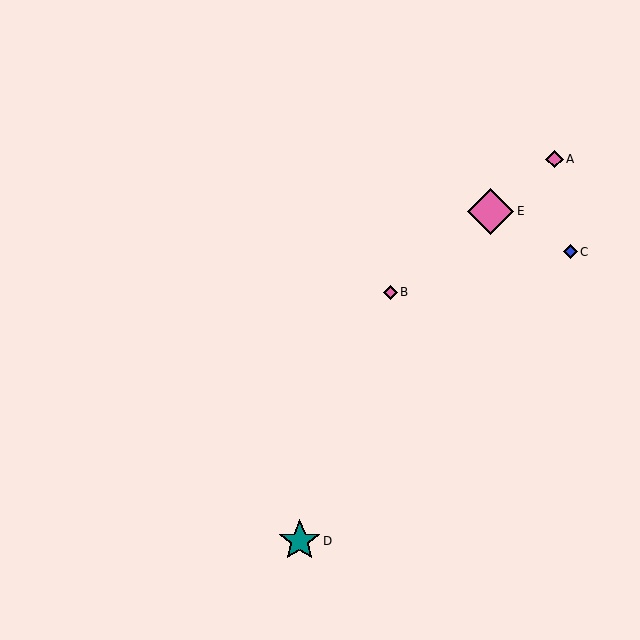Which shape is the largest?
The pink diamond (labeled E) is the largest.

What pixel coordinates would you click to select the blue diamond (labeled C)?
Click at (571, 252) to select the blue diamond C.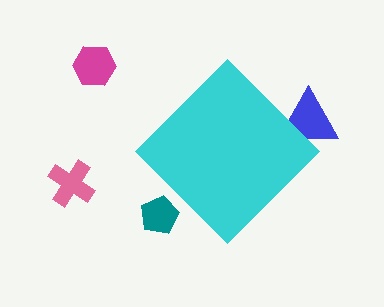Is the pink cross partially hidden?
No, the pink cross is fully visible.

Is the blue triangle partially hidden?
Yes, the blue triangle is partially hidden behind the cyan diamond.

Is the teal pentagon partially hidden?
Yes, the teal pentagon is partially hidden behind the cyan diamond.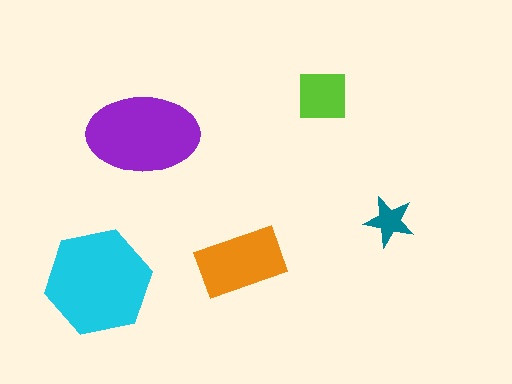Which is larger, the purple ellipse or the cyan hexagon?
The cyan hexagon.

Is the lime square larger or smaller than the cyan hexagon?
Smaller.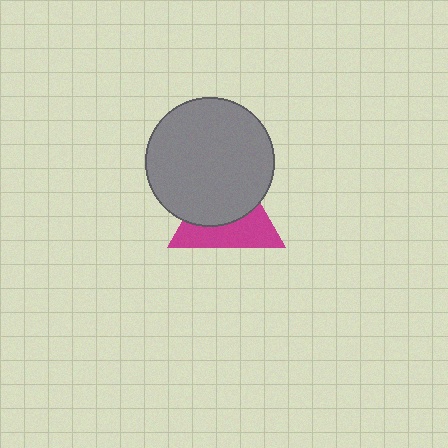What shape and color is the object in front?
The object in front is a gray circle.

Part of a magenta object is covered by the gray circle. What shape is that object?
It is a triangle.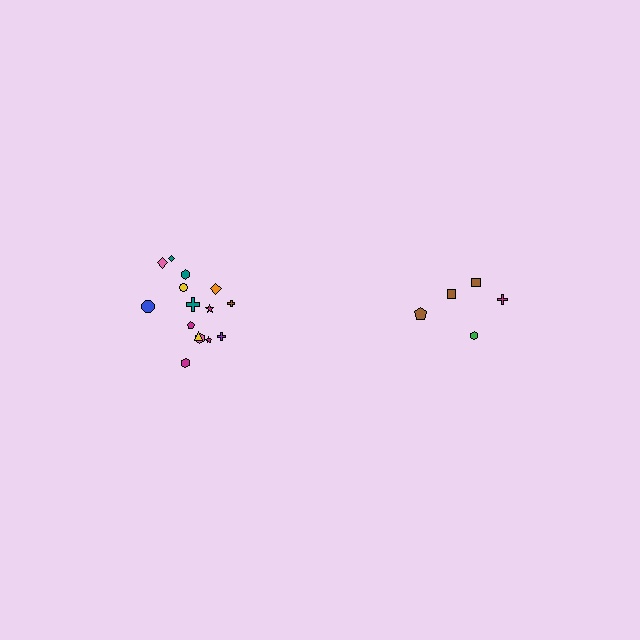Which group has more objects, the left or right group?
The left group.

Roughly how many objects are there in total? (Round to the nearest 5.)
Roughly 20 objects in total.